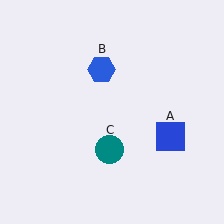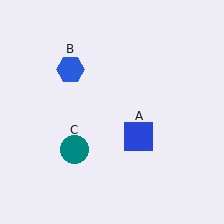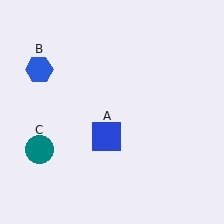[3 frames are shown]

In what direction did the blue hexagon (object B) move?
The blue hexagon (object B) moved left.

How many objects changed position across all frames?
3 objects changed position: blue square (object A), blue hexagon (object B), teal circle (object C).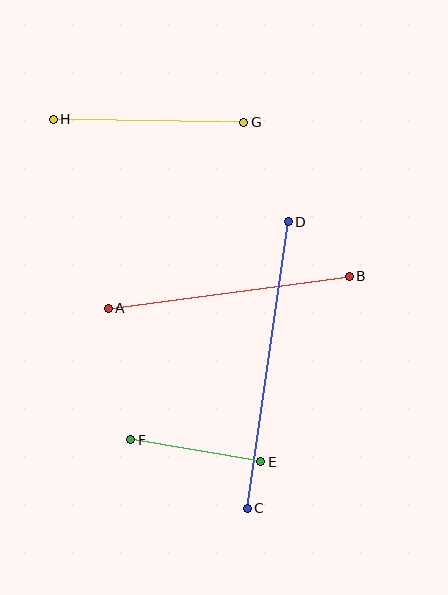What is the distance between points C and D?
The distance is approximately 289 pixels.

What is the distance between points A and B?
The distance is approximately 244 pixels.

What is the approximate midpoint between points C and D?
The midpoint is at approximately (268, 365) pixels.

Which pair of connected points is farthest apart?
Points C and D are farthest apart.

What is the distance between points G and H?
The distance is approximately 191 pixels.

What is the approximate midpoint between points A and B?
The midpoint is at approximately (229, 292) pixels.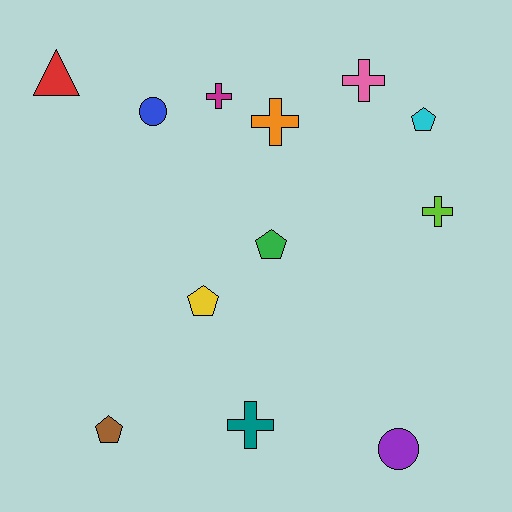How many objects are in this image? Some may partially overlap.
There are 12 objects.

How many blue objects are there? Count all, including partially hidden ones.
There is 1 blue object.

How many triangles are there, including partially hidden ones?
There is 1 triangle.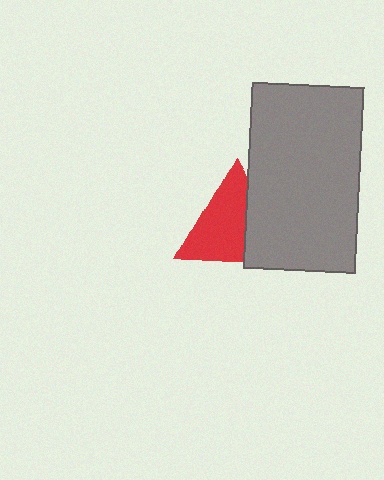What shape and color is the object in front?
The object in front is a gray rectangle.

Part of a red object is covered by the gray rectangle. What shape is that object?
It is a triangle.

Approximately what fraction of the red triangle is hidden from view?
Roughly 35% of the red triangle is hidden behind the gray rectangle.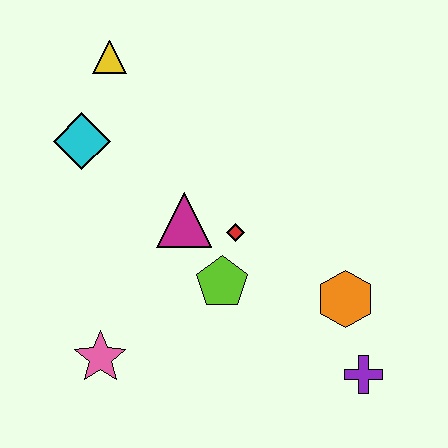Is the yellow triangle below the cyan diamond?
No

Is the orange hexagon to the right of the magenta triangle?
Yes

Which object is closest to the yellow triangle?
The cyan diamond is closest to the yellow triangle.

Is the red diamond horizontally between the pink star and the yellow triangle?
No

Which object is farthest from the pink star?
The yellow triangle is farthest from the pink star.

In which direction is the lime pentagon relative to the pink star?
The lime pentagon is to the right of the pink star.